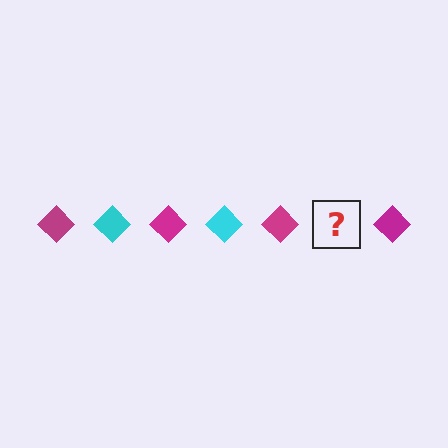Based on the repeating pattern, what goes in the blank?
The blank should be a cyan diamond.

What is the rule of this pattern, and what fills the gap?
The rule is that the pattern cycles through magenta, cyan diamonds. The gap should be filled with a cyan diamond.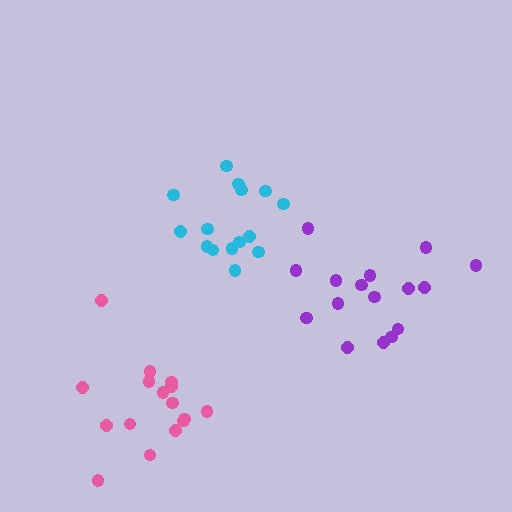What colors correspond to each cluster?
The clusters are colored: pink, purple, cyan.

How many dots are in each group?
Group 1: 16 dots, Group 2: 16 dots, Group 3: 15 dots (47 total).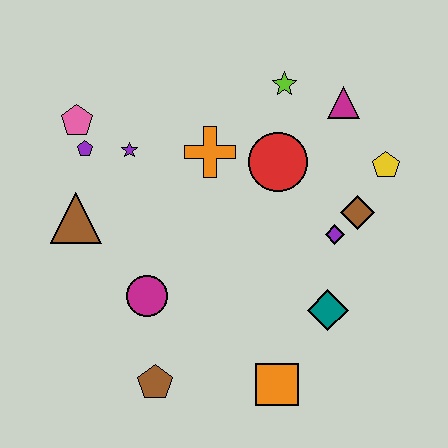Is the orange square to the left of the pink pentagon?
No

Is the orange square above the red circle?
No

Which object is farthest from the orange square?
The pink pentagon is farthest from the orange square.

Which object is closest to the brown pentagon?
The magenta circle is closest to the brown pentagon.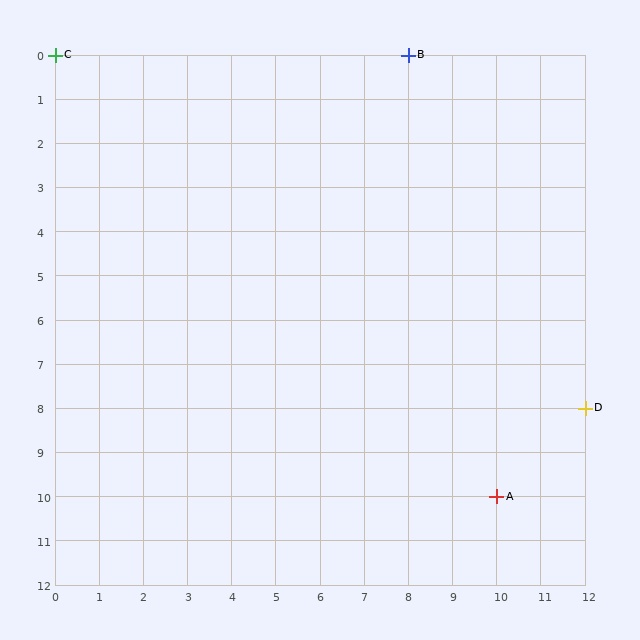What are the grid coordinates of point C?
Point C is at grid coordinates (0, 0).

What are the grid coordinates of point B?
Point B is at grid coordinates (8, 0).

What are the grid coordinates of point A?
Point A is at grid coordinates (10, 10).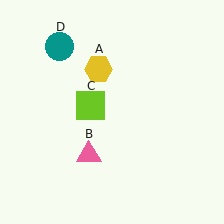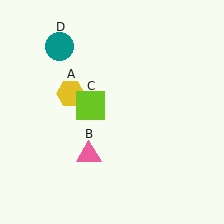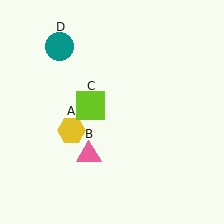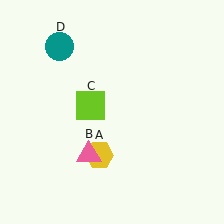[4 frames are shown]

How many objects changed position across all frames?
1 object changed position: yellow hexagon (object A).